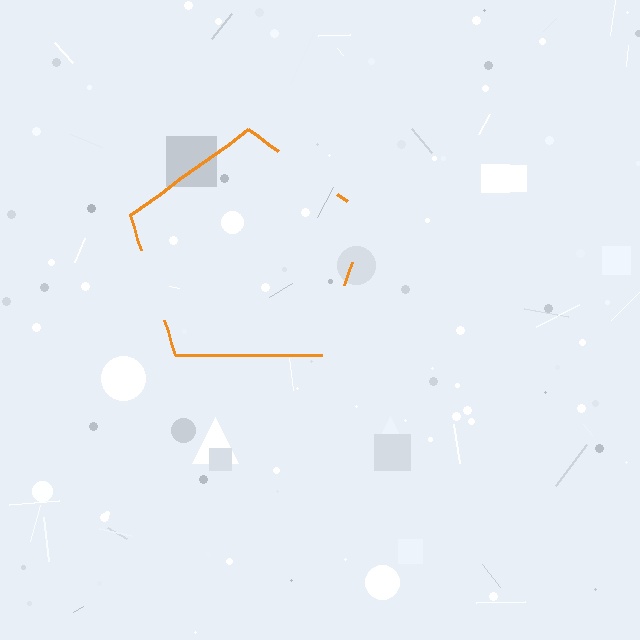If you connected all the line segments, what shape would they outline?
They would outline a pentagon.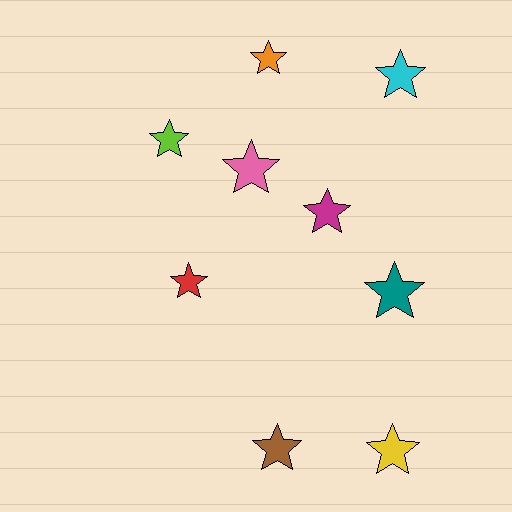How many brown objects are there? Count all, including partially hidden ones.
There is 1 brown object.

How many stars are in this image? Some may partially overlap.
There are 9 stars.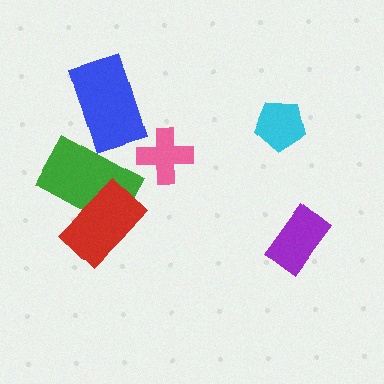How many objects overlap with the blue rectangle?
1 object overlaps with the blue rectangle.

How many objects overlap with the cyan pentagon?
0 objects overlap with the cyan pentagon.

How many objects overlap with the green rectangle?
2 objects overlap with the green rectangle.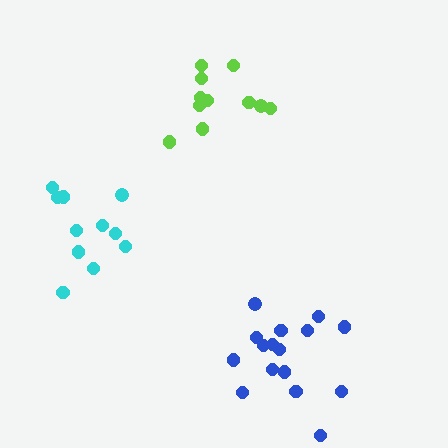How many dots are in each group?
Group 1: 11 dots, Group 2: 11 dots, Group 3: 16 dots (38 total).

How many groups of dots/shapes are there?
There are 3 groups.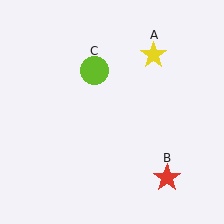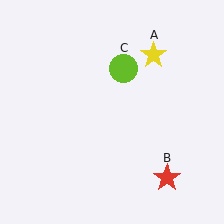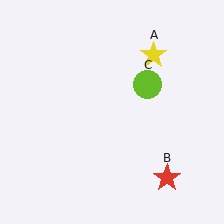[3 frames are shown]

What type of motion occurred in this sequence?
The lime circle (object C) rotated clockwise around the center of the scene.